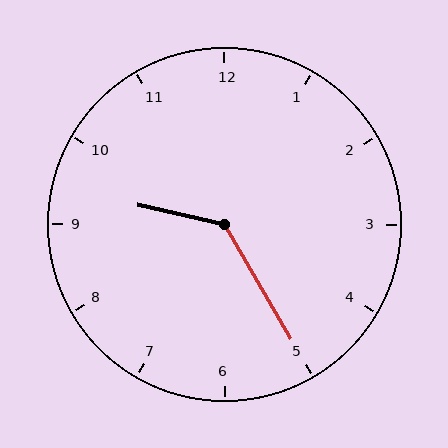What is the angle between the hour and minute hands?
Approximately 132 degrees.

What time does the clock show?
9:25.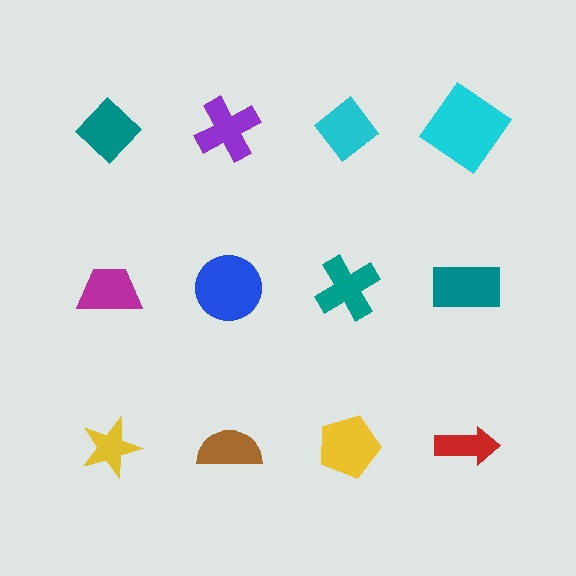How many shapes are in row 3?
4 shapes.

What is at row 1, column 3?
A cyan diamond.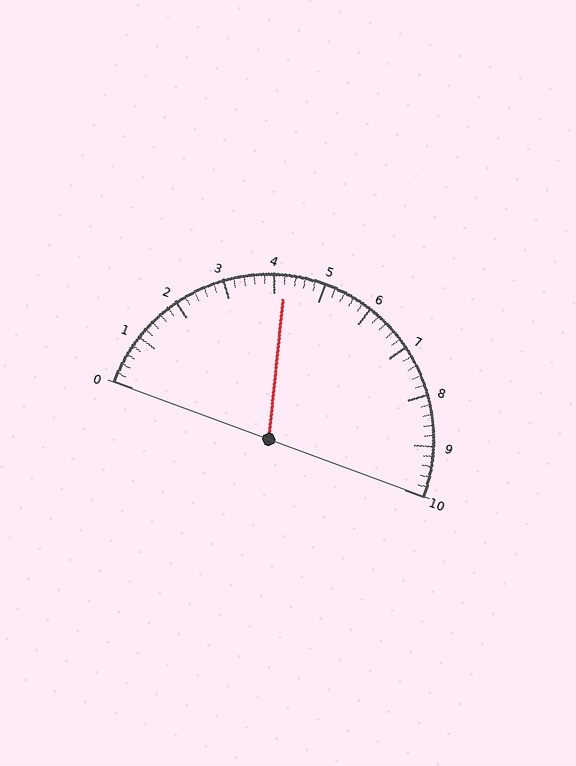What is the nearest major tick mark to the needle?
The nearest major tick mark is 4.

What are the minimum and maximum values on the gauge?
The gauge ranges from 0 to 10.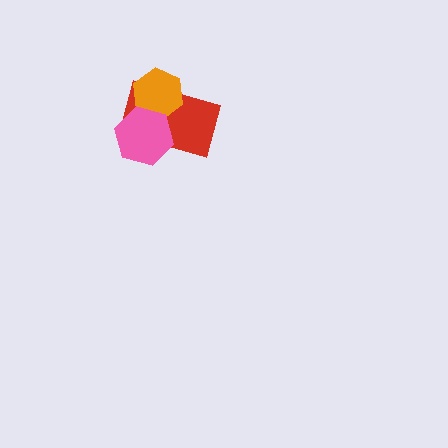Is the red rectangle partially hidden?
Yes, it is partially covered by another shape.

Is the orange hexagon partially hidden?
Yes, it is partially covered by another shape.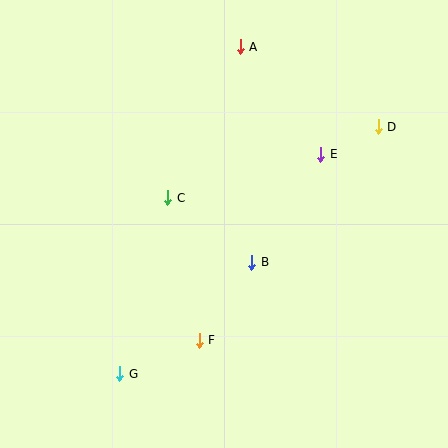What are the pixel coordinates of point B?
Point B is at (252, 262).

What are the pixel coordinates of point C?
Point C is at (168, 198).